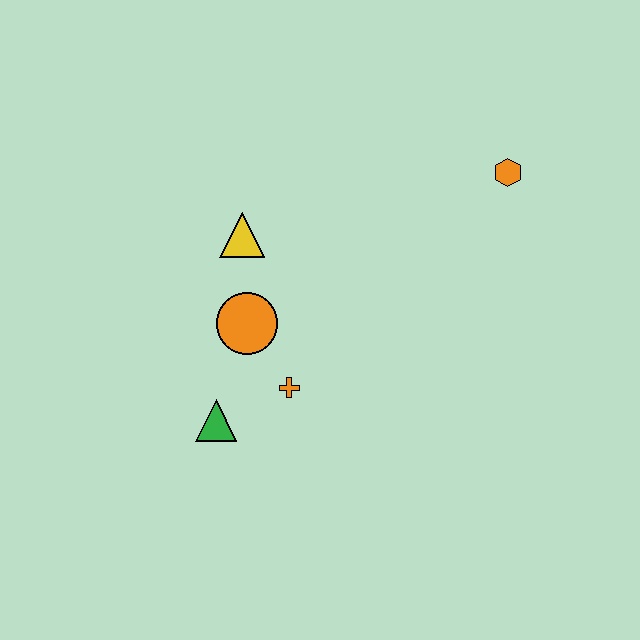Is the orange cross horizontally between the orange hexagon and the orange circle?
Yes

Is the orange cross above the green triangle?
Yes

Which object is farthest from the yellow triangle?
The orange hexagon is farthest from the yellow triangle.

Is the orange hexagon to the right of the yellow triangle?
Yes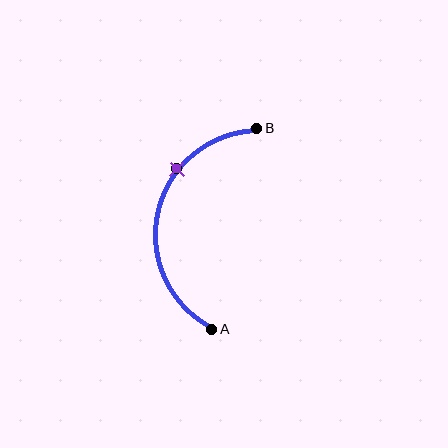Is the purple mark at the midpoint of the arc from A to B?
No. The purple mark lies on the arc but is closer to endpoint B. The arc midpoint would be at the point on the curve equidistant along the arc from both A and B.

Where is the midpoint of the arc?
The arc midpoint is the point on the curve farthest from the straight line joining A and B. It sits to the left of that line.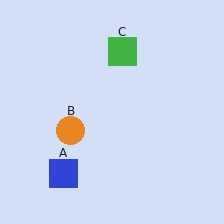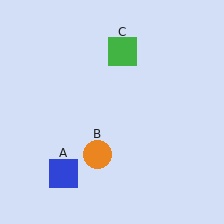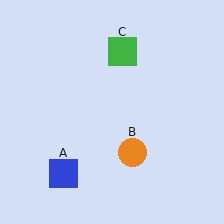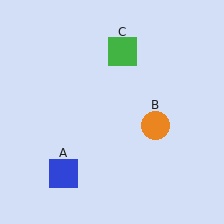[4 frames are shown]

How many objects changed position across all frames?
1 object changed position: orange circle (object B).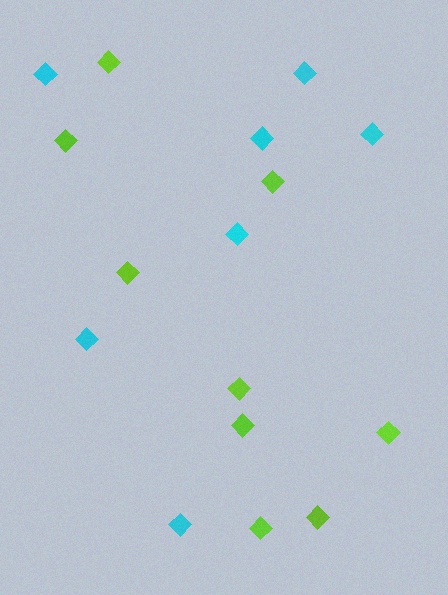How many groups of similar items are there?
There are 2 groups: one group of cyan diamonds (7) and one group of lime diamonds (9).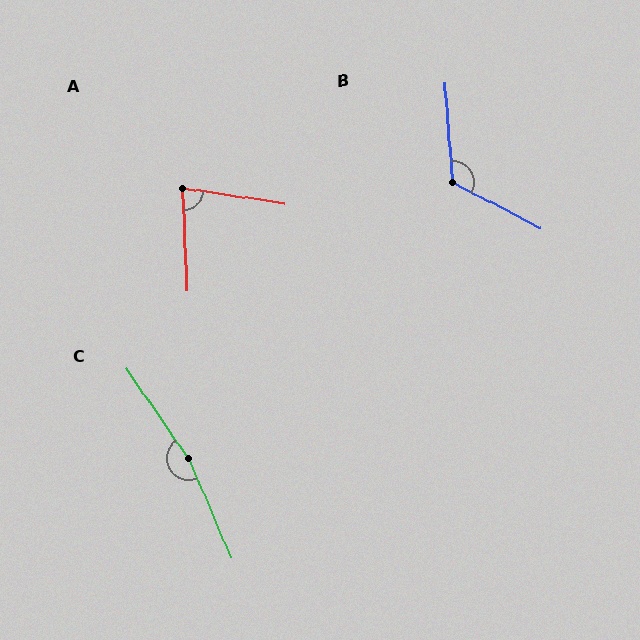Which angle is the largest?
C, at approximately 169 degrees.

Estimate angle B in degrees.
Approximately 121 degrees.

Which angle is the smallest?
A, at approximately 79 degrees.